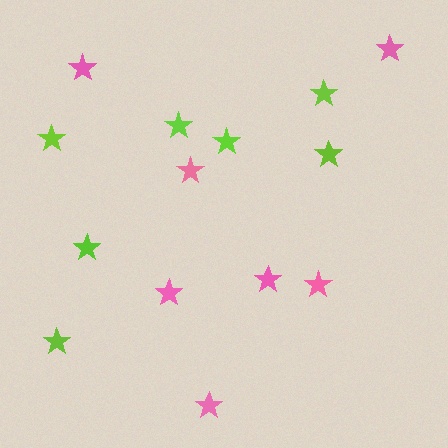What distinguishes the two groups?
There are 2 groups: one group of lime stars (7) and one group of pink stars (7).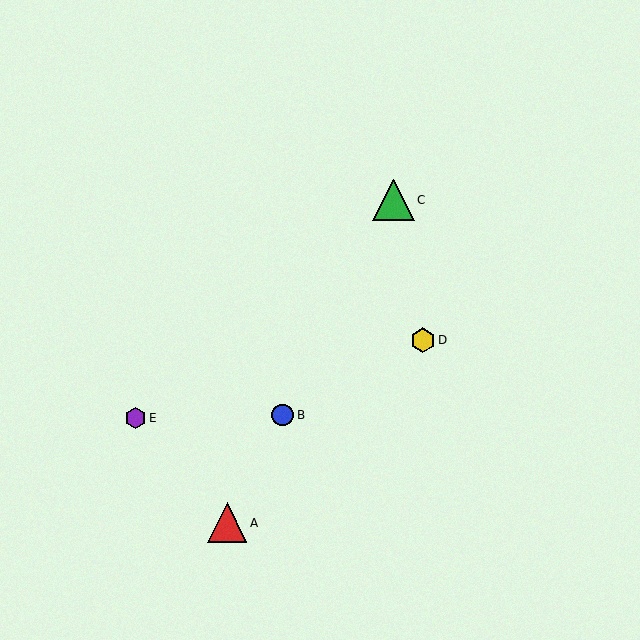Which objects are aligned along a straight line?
Objects A, B, C are aligned along a straight line.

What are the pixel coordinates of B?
Object B is at (283, 415).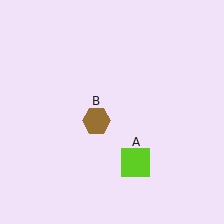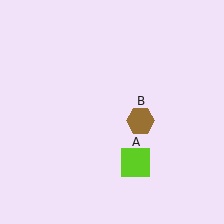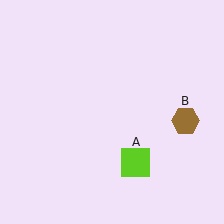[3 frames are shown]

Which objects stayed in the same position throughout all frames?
Lime square (object A) remained stationary.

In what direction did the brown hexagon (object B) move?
The brown hexagon (object B) moved right.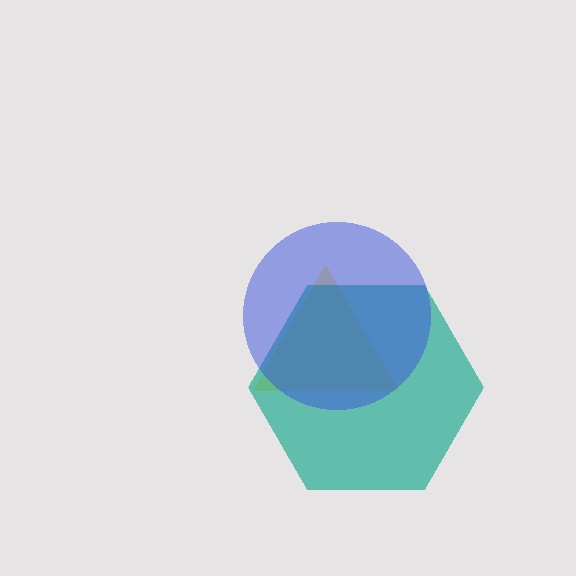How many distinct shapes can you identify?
There are 3 distinct shapes: a yellow triangle, a teal hexagon, a blue circle.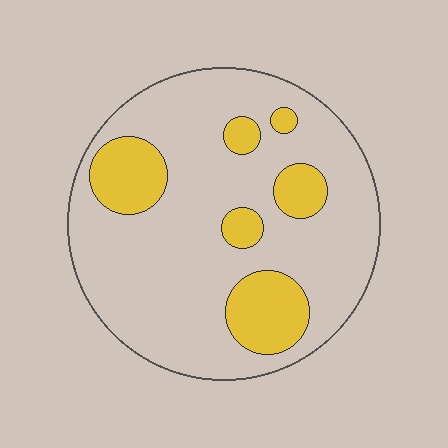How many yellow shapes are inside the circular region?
6.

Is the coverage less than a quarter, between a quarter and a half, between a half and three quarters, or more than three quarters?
Less than a quarter.